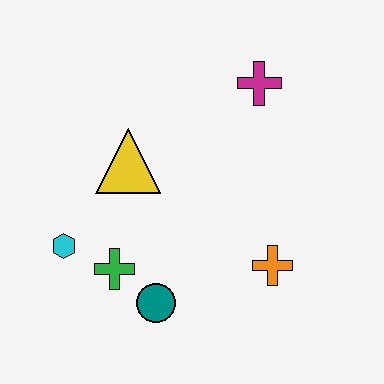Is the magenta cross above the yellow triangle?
Yes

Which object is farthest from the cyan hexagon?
The magenta cross is farthest from the cyan hexagon.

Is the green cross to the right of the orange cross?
No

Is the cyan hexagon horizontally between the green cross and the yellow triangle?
No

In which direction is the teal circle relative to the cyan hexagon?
The teal circle is to the right of the cyan hexagon.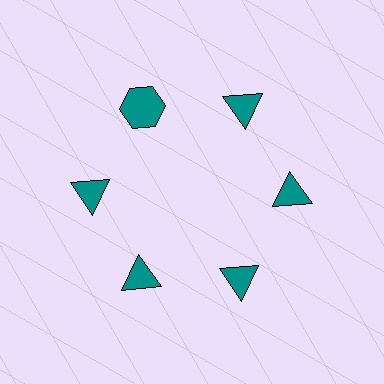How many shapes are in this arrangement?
There are 6 shapes arranged in a ring pattern.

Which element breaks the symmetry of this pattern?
The teal hexagon at roughly the 11 o'clock position breaks the symmetry. All other shapes are teal triangles.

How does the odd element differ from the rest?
It has a different shape: hexagon instead of triangle.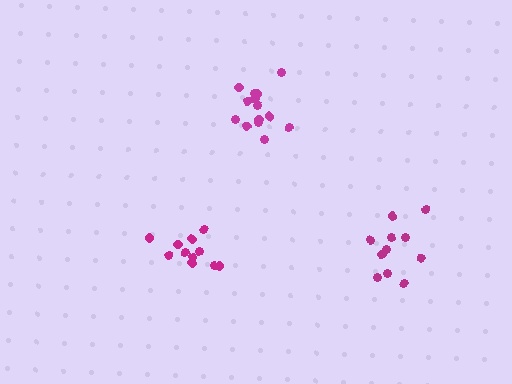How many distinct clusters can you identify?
There are 3 distinct clusters.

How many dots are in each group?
Group 1: 11 dots, Group 2: 14 dots, Group 3: 11 dots (36 total).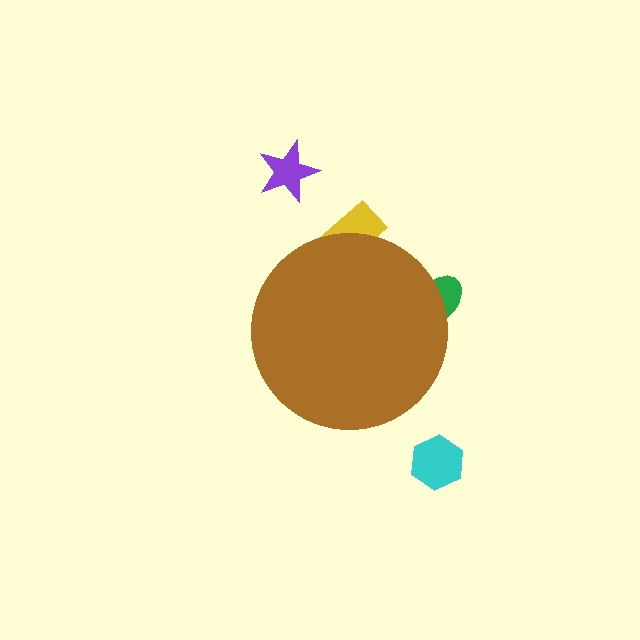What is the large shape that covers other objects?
A brown circle.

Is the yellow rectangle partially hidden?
Yes, the yellow rectangle is partially hidden behind the brown circle.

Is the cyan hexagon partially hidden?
No, the cyan hexagon is fully visible.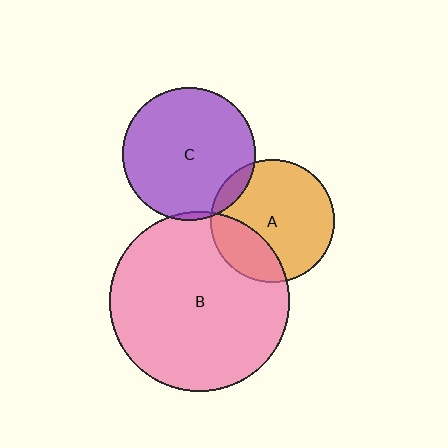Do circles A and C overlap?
Yes.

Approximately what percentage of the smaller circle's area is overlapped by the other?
Approximately 10%.